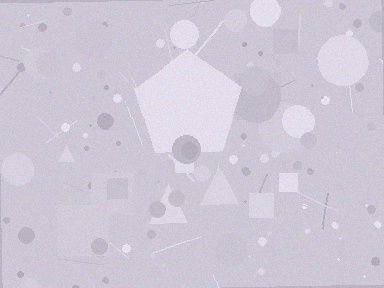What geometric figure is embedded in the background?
A pentagon is embedded in the background.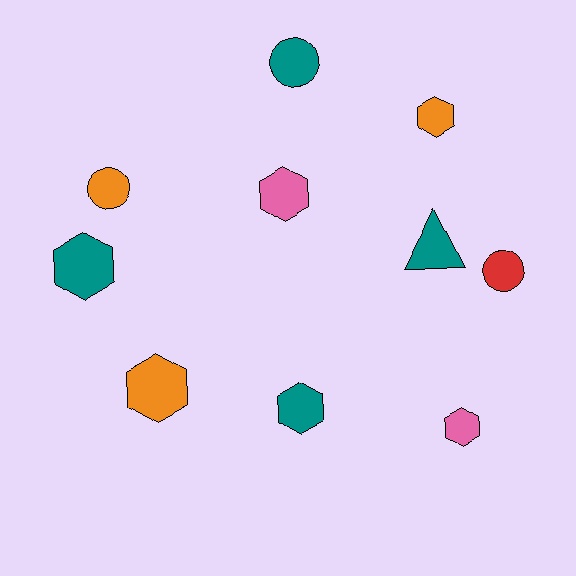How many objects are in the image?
There are 10 objects.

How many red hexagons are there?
There are no red hexagons.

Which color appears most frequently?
Teal, with 4 objects.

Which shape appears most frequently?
Hexagon, with 6 objects.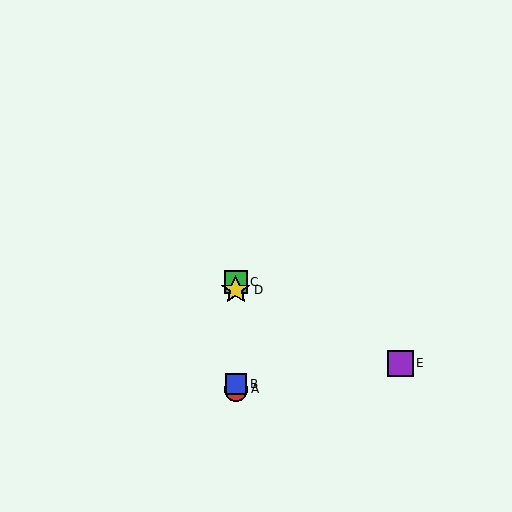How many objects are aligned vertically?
4 objects (A, B, C, D) are aligned vertically.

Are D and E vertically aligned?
No, D is at x≈236 and E is at x≈400.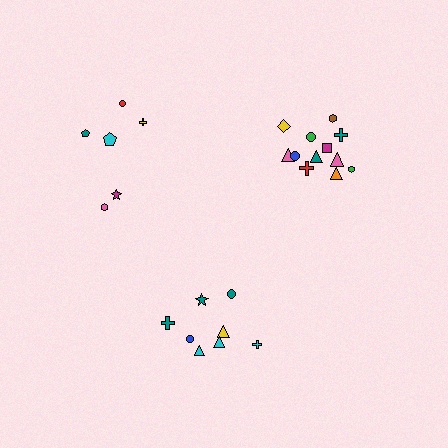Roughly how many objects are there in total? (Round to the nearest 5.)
Roughly 25 objects in total.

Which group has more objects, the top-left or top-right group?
The top-right group.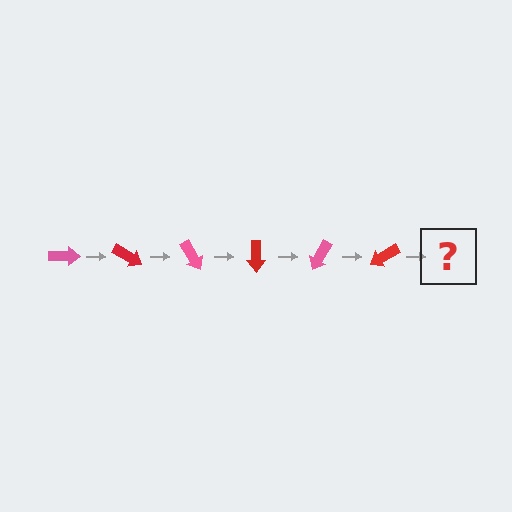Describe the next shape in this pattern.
It should be a pink arrow, rotated 180 degrees from the start.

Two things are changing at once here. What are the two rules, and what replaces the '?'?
The two rules are that it rotates 30 degrees each step and the color cycles through pink and red. The '?' should be a pink arrow, rotated 180 degrees from the start.